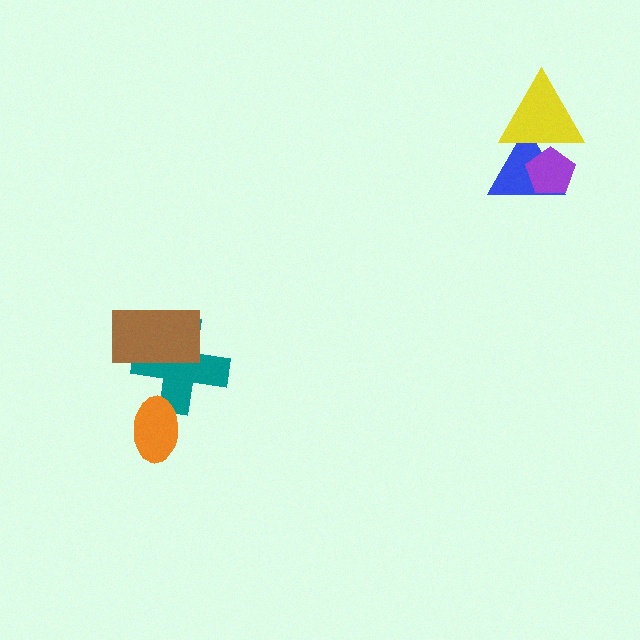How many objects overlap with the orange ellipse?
1 object overlaps with the orange ellipse.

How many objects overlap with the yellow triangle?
2 objects overlap with the yellow triangle.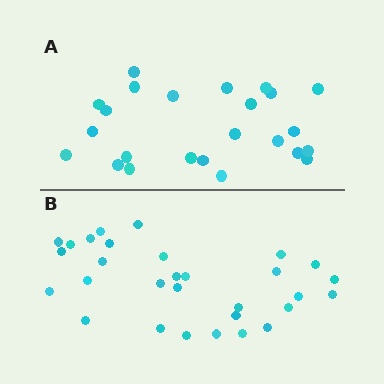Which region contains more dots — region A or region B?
Region B (the bottom region) has more dots.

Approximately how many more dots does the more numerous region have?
Region B has about 6 more dots than region A.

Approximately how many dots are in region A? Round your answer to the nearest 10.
About 20 dots. (The exact count is 24, which rounds to 20.)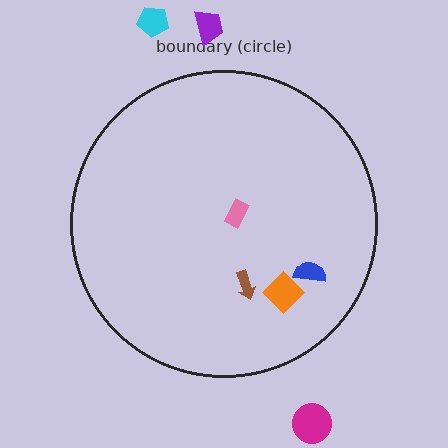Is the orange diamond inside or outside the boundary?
Inside.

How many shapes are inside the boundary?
4 inside, 3 outside.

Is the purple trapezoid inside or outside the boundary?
Outside.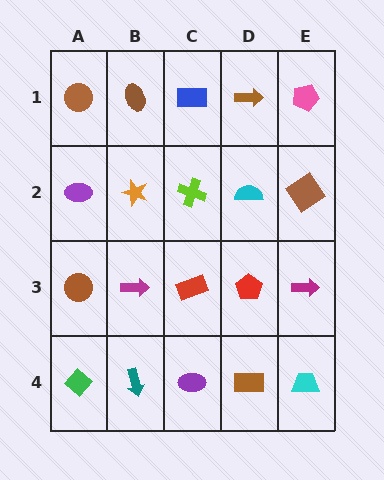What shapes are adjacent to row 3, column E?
A brown diamond (row 2, column E), a cyan trapezoid (row 4, column E), a red pentagon (row 3, column D).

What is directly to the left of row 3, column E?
A red pentagon.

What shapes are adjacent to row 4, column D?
A red pentagon (row 3, column D), a purple ellipse (row 4, column C), a cyan trapezoid (row 4, column E).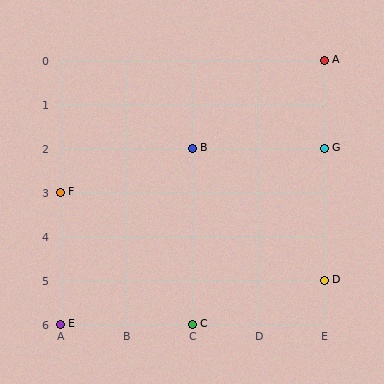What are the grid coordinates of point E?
Point E is at grid coordinates (A, 6).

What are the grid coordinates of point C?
Point C is at grid coordinates (C, 6).